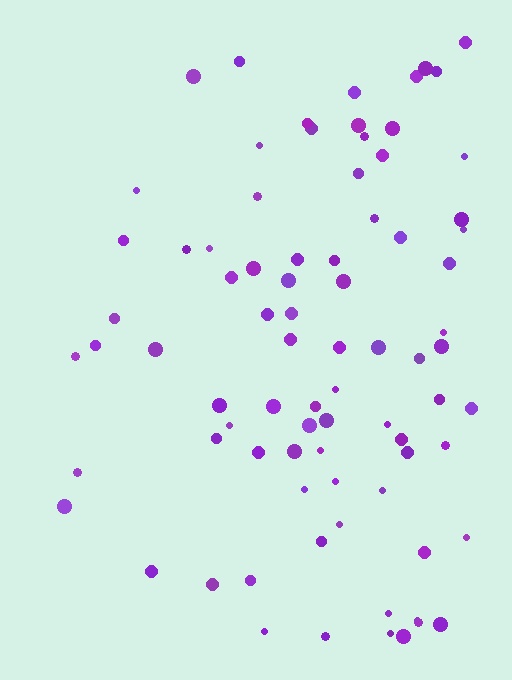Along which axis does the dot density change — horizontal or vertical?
Horizontal.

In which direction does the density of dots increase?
From left to right, with the right side densest.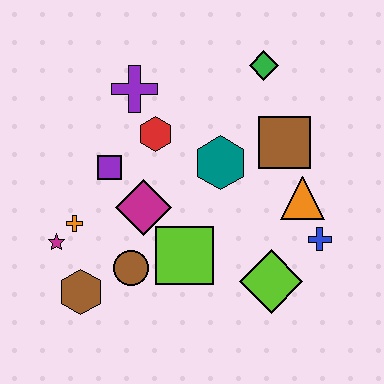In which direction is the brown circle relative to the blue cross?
The brown circle is to the left of the blue cross.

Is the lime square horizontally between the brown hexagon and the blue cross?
Yes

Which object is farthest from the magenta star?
The green diamond is farthest from the magenta star.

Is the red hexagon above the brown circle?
Yes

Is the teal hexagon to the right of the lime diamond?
No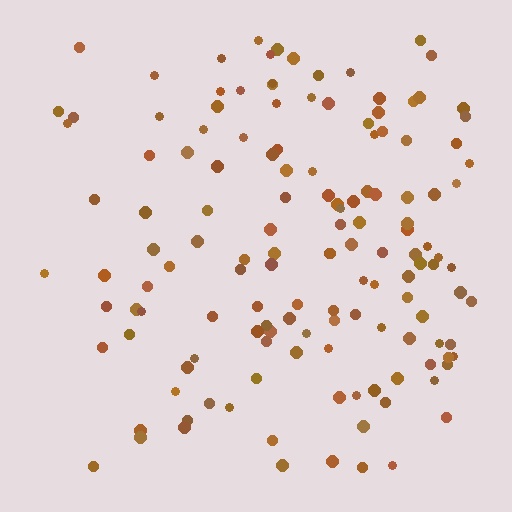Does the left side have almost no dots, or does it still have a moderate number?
Still a moderate number, just noticeably fewer than the right.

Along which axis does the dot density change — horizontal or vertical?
Horizontal.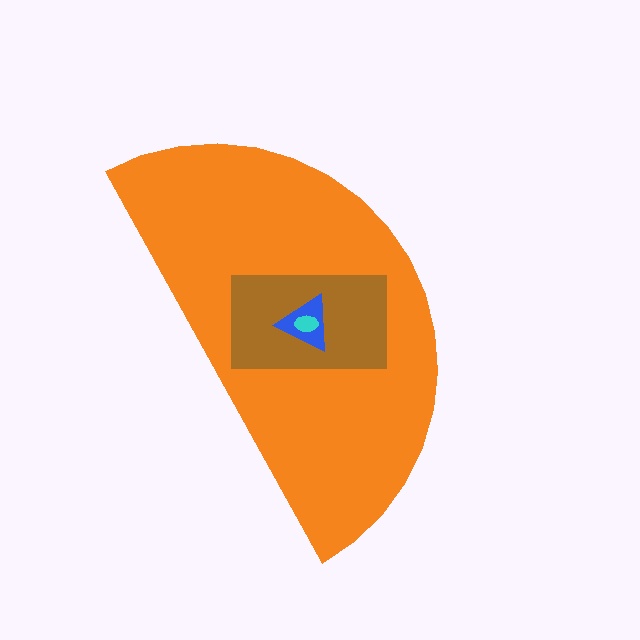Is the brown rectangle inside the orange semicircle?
Yes.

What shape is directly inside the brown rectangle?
The blue triangle.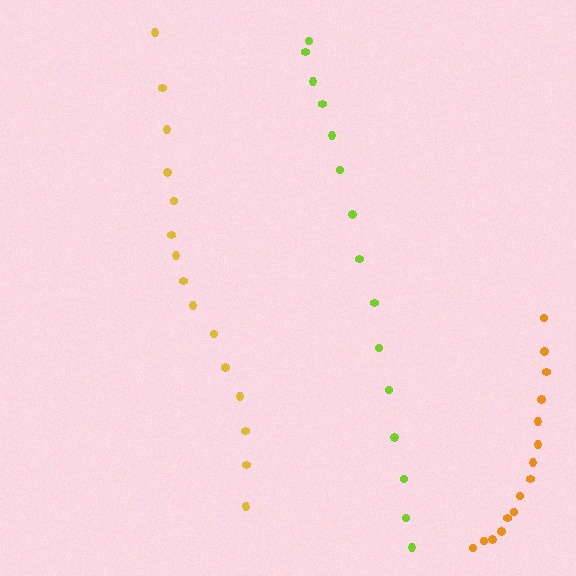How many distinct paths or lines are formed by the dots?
There are 3 distinct paths.